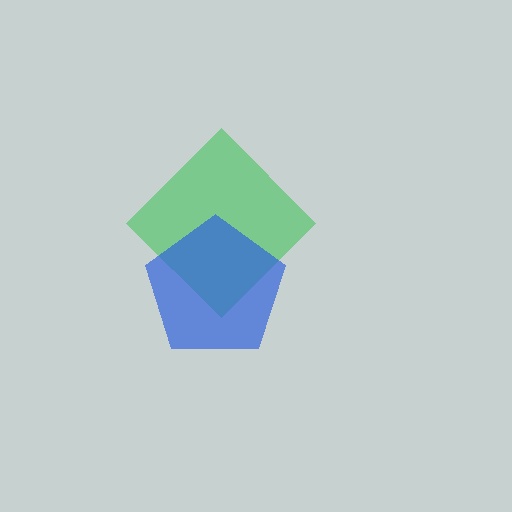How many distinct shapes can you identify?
There are 2 distinct shapes: a green diamond, a blue pentagon.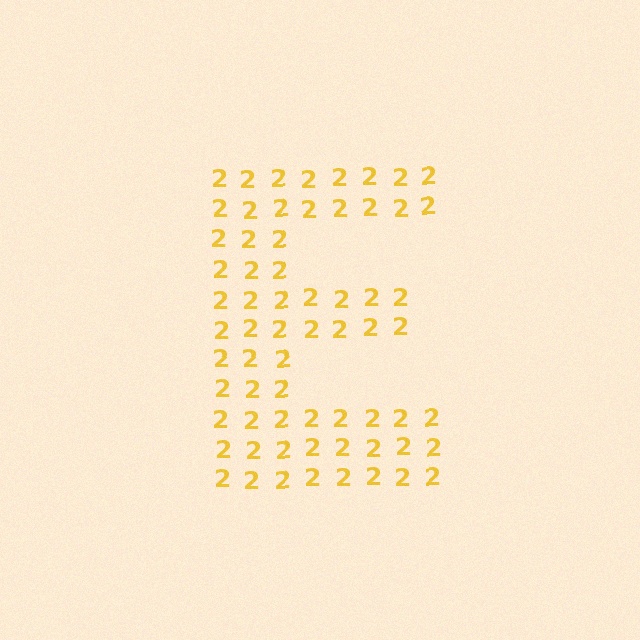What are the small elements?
The small elements are digit 2's.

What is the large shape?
The large shape is the letter E.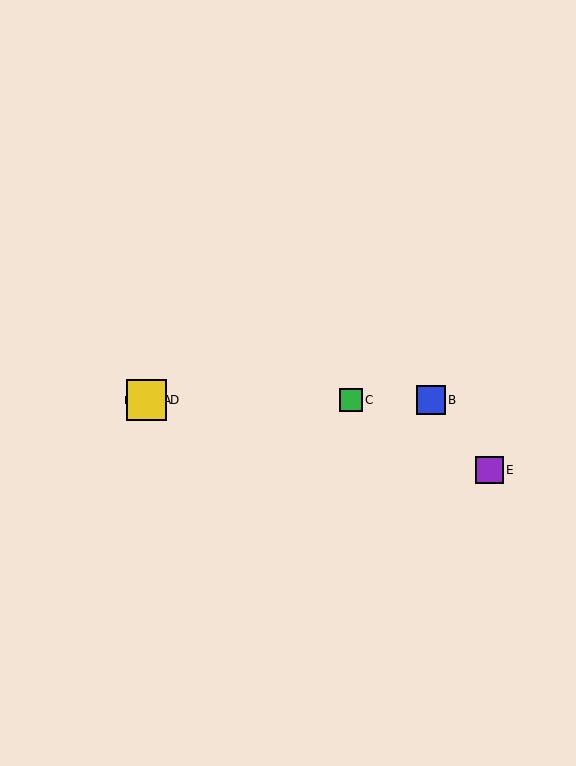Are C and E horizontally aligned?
No, C is at y≈400 and E is at y≈470.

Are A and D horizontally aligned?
Yes, both are at y≈400.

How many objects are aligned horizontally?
4 objects (A, B, C, D) are aligned horizontally.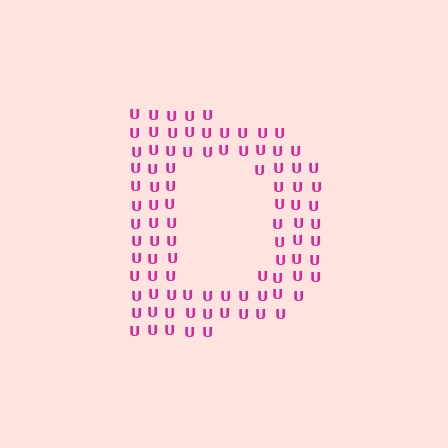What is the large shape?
The large shape is the letter D.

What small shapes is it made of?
It is made of small letter U's.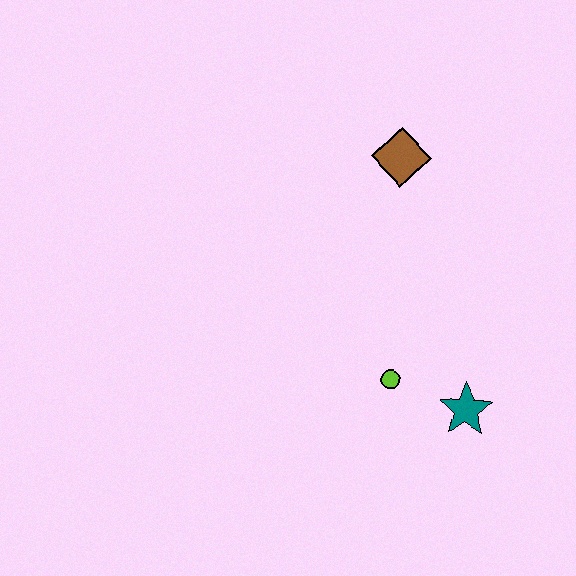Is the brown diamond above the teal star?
Yes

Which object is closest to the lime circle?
The teal star is closest to the lime circle.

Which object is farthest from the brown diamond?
The teal star is farthest from the brown diamond.